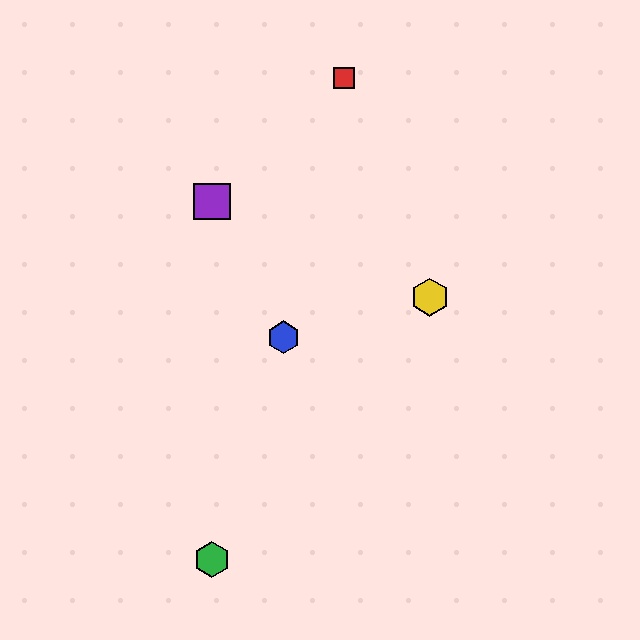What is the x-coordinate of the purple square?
The purple square is at x≈212.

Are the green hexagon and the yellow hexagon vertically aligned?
No, the green hexagon is at x≈212 and the yellow hexagon is at x≈430.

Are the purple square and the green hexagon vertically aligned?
Yes, both are at x≈212.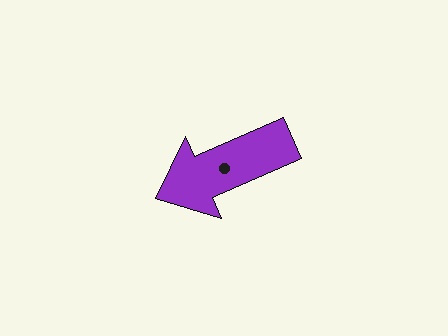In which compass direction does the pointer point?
Southwest.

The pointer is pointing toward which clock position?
Roughly 8 o'clock.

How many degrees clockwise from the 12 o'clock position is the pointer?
Approximately 246 degrees.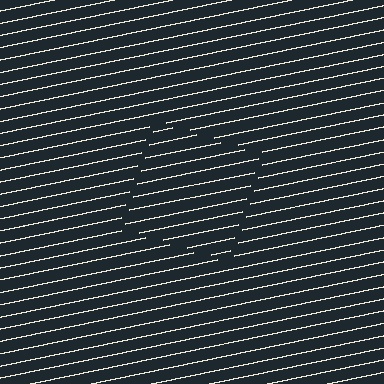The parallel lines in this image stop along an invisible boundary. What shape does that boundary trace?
An illusory square. The interior of the shape contains the same grating, shifted by half a period — the contour is defined by the phase discontinuity where line-ends from the inner and outer gratings abut.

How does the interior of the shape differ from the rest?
The interior of the shape contains the same grating, shifted by half a period — the contour is defined by the phase discontinuity where line-ends from the inner and outer gratings abut.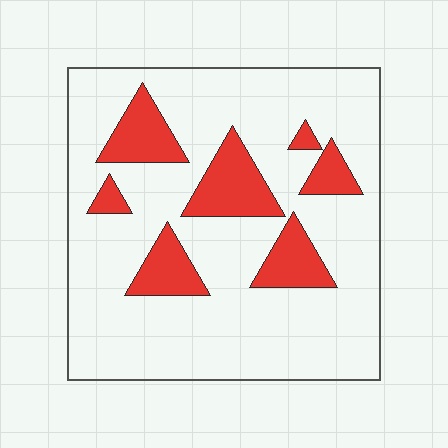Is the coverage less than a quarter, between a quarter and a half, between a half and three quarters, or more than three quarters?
Less than a quarter.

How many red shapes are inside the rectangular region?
7.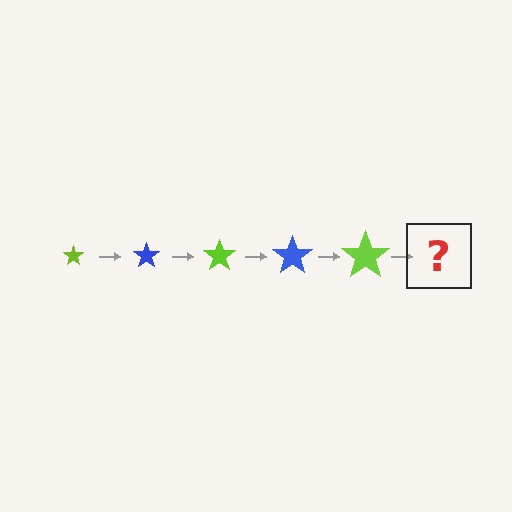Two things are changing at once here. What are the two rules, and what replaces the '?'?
The two rules are that the star grows larger each step and the color cycles through lime and blue. The '?' should be a blue star, larger than the previous one.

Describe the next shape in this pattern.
It should be a blue star, larger than the previous one.